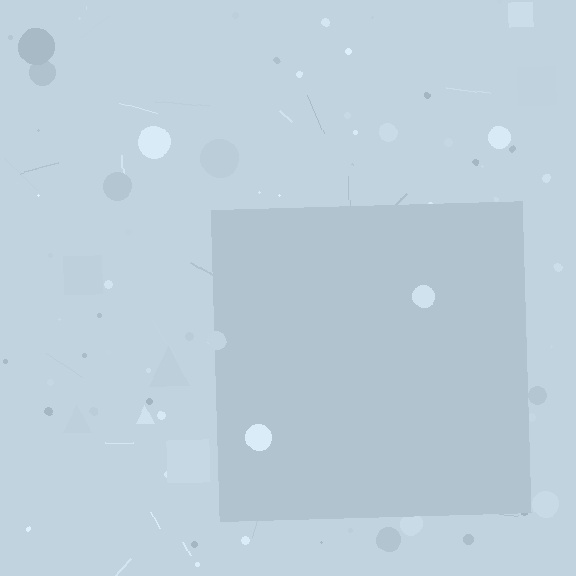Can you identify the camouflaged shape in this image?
The camouflaged shape is a square.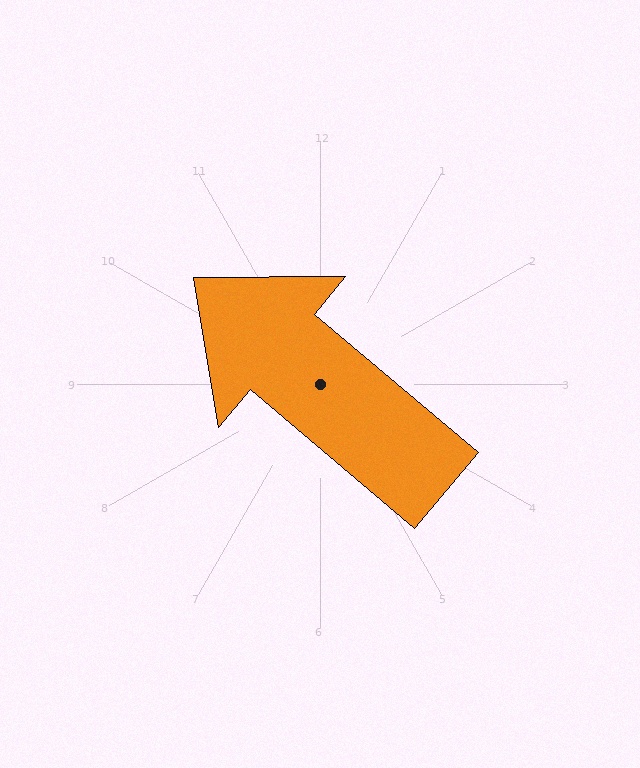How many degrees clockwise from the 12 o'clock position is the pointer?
Approximately 310 degrees.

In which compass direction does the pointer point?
Northwest.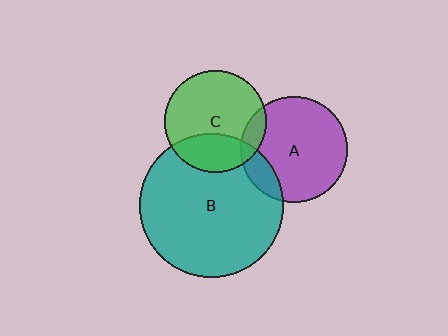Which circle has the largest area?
Circle B (teal).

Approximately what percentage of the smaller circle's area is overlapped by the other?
Approximately 15%.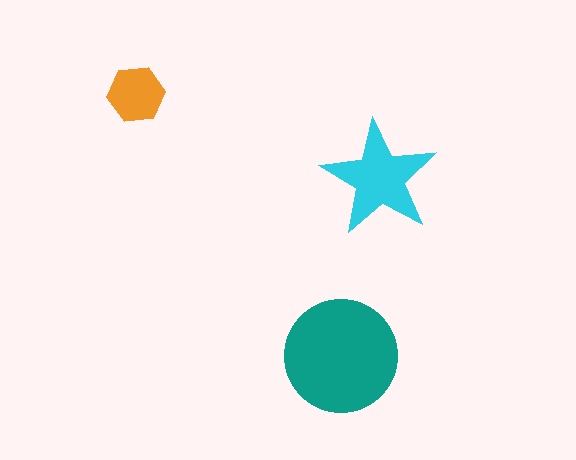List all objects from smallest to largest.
The orange hexagon, the cyan star, the teal circle.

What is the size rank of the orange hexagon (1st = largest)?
3rd.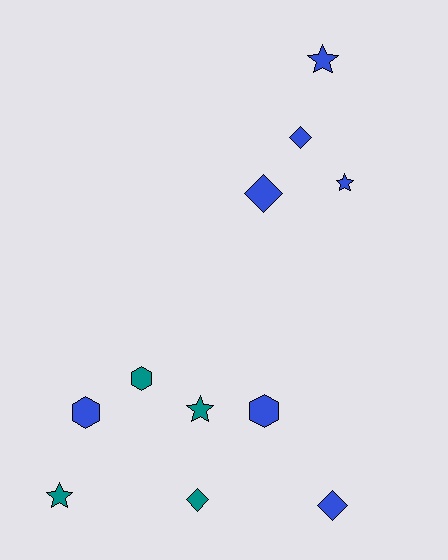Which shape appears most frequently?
Star, with 4 objects.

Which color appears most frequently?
Blue, with 7 objects.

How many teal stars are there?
There are 2 teal stars.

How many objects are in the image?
There are 11 objects.